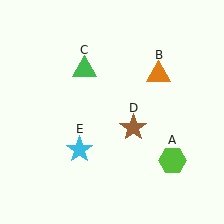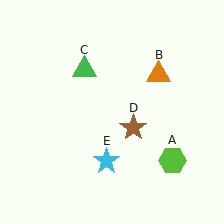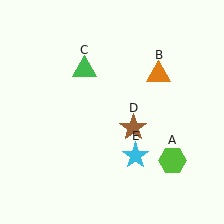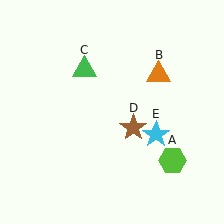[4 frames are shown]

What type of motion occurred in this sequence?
The cyan star (object E) rotated counterclockwise around the center of the scene.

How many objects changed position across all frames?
1 object changed position: cyan star (object E).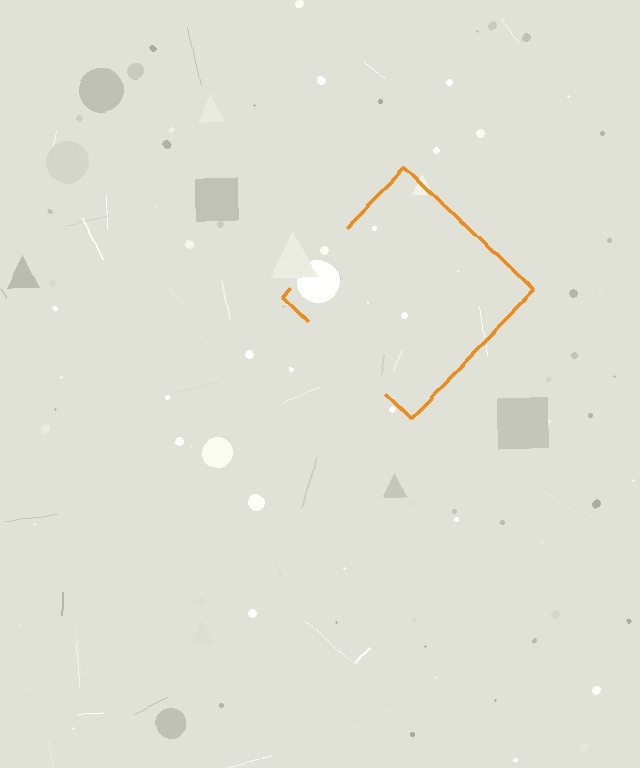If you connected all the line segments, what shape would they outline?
They would outline a diamond.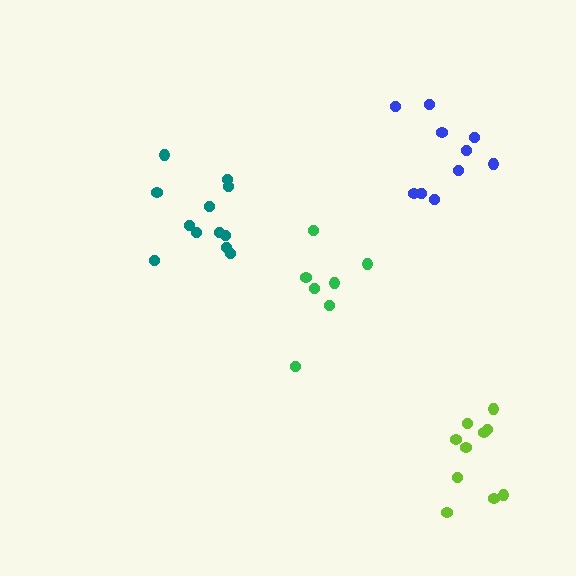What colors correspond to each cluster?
The clusters are colored: blue, green, lime, teal.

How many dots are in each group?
Group 1: 10 dots, Group 2: 7 dots, Group 3: 10 dots, Group 4: 12 dots (39 total).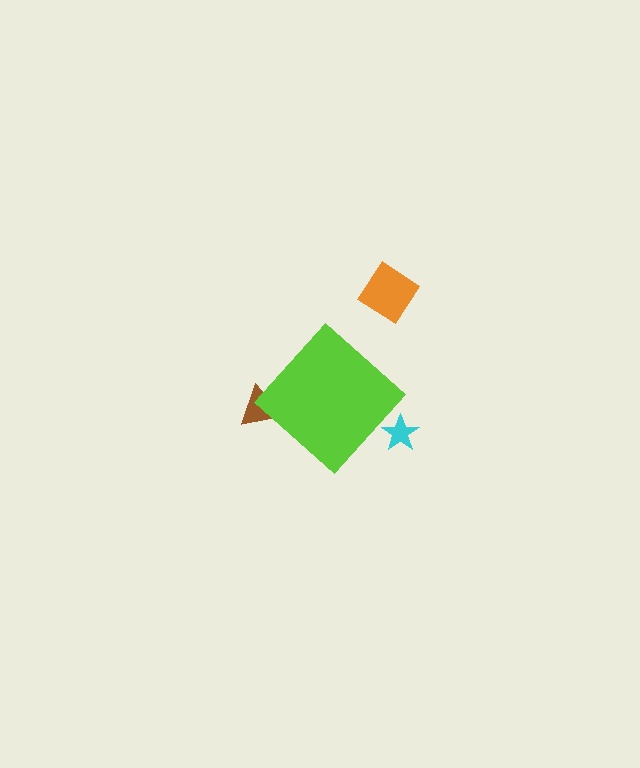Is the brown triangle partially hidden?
Yes, the brown triangle is partially hidden behind the lime diamond.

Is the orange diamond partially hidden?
No, the orange diamond is fully visible.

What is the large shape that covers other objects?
A lime diamond.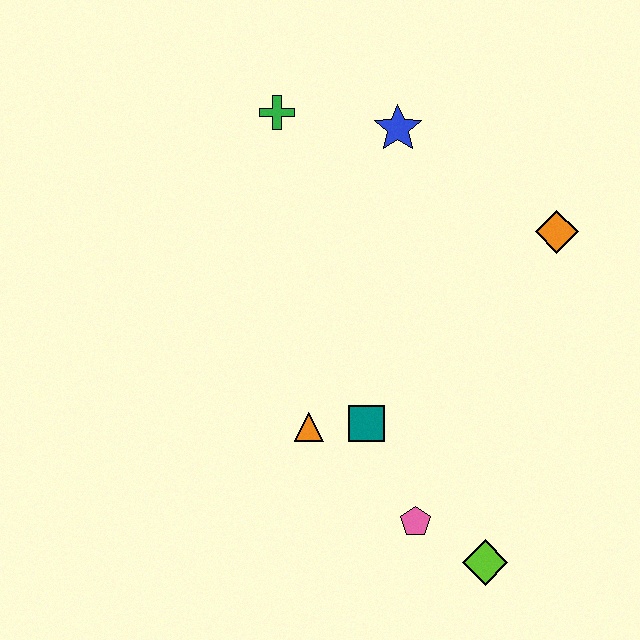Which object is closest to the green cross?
The blue star is closest to the green cross.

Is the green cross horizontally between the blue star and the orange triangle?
No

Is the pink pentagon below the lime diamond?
No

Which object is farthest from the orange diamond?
The lime diamond is farthest from the orange diamond.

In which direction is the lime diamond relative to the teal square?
The lime diamond is below the teal square.